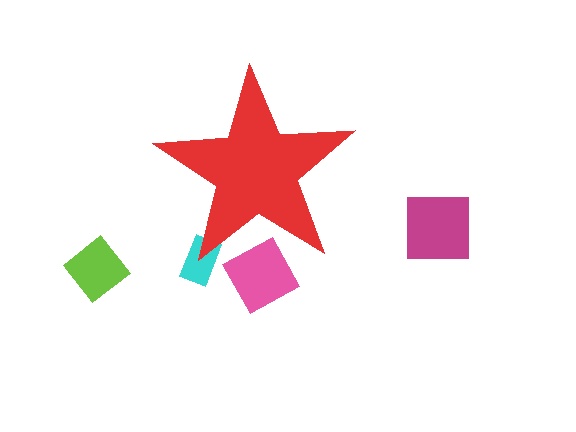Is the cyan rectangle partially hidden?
Yes, the cyan rectangle is partially hidden behind the red star.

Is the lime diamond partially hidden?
No, the lime diamond is fully visible.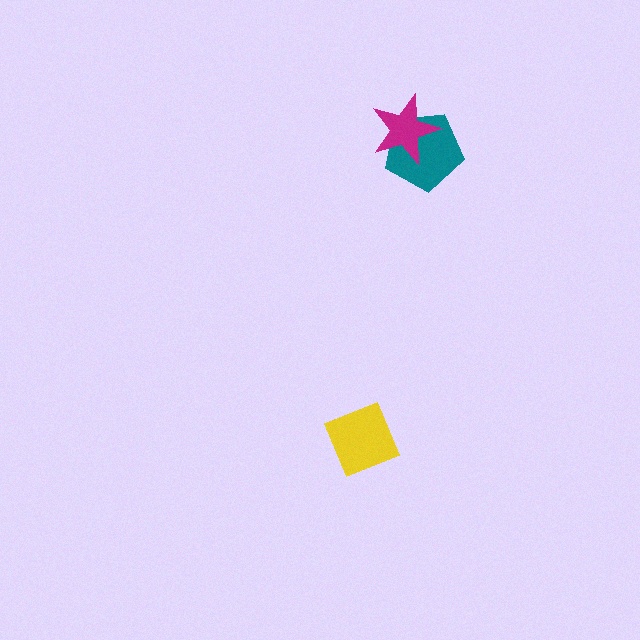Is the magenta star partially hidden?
No, no other shape covers it.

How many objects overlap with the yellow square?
0 objects overlap with the yellow square.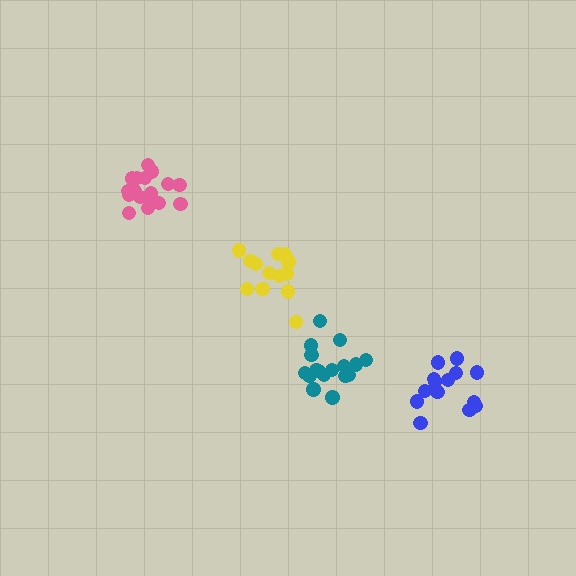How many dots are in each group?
Group 1: 14 dots, Group 2: 17 dots, Group 3: 18 dots, Group 4: 13 dots (62 total).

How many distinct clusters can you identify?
There are 4 distinct clusters.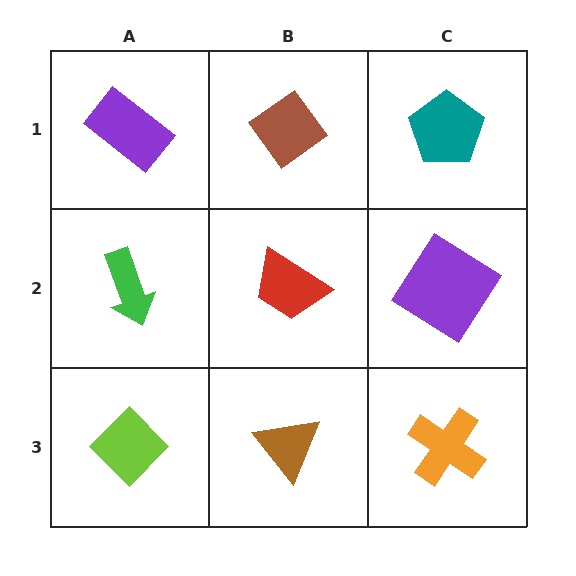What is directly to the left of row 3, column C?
A brown triangle.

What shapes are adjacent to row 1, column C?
A purple diamond (row 2, column C), a brown diamond (row 1, column B).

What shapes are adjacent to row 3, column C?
A purple diamond (row 2, column C), a brown triangle (row 3, column B).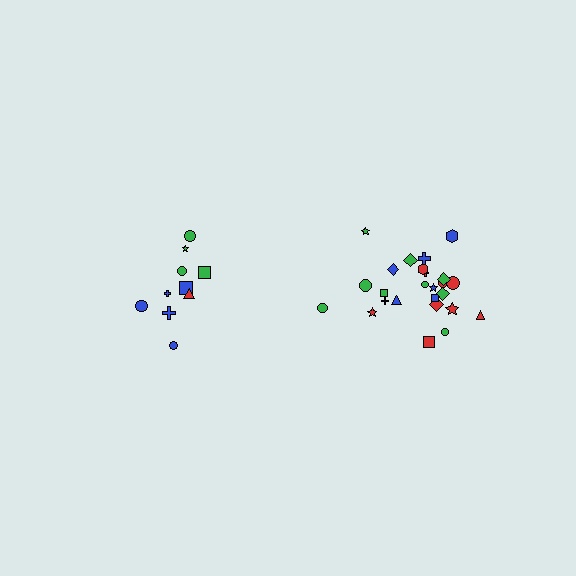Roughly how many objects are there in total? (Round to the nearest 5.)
Roughly 35 objects in total.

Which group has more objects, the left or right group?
The right group.